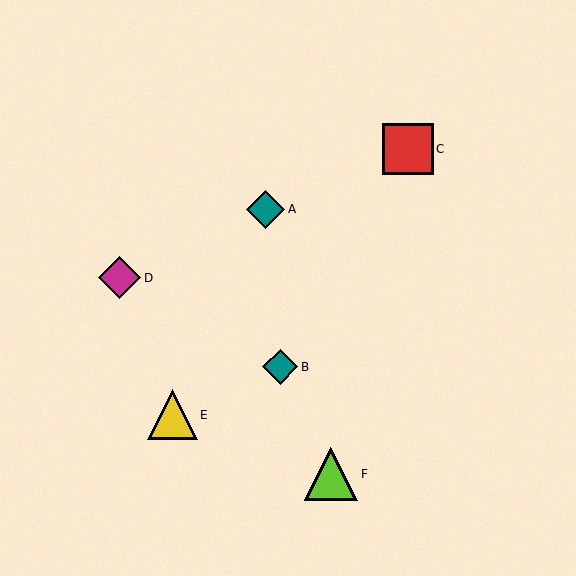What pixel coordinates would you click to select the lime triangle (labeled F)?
Click at (331, 474) to select the lime triangle F.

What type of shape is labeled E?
Shape E is a yellow triangle.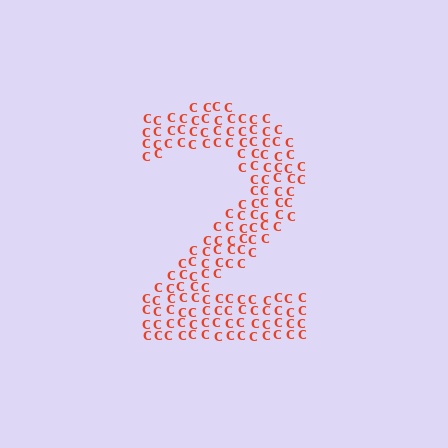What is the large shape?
The large shape is the digit 2.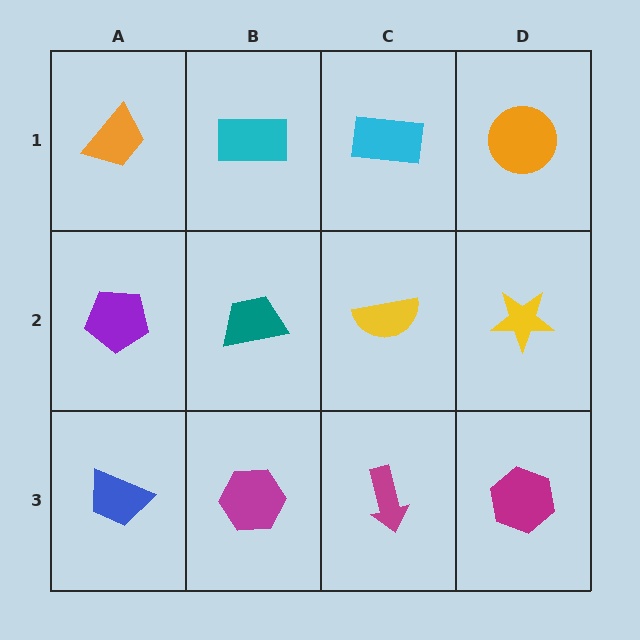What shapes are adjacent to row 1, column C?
A yellow semicircle (row 2, column C), a cyan rectangle (row 1, column B), an orange circle (row 1, column D).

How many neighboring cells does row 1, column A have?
2.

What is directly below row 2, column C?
A magenta arrow.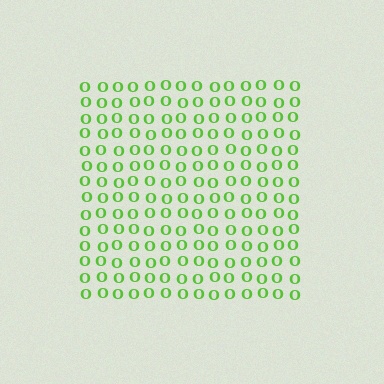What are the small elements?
The small elements are letter O's.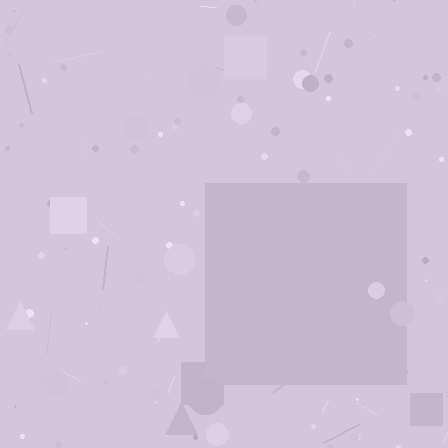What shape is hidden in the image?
A square is hidden in the image.